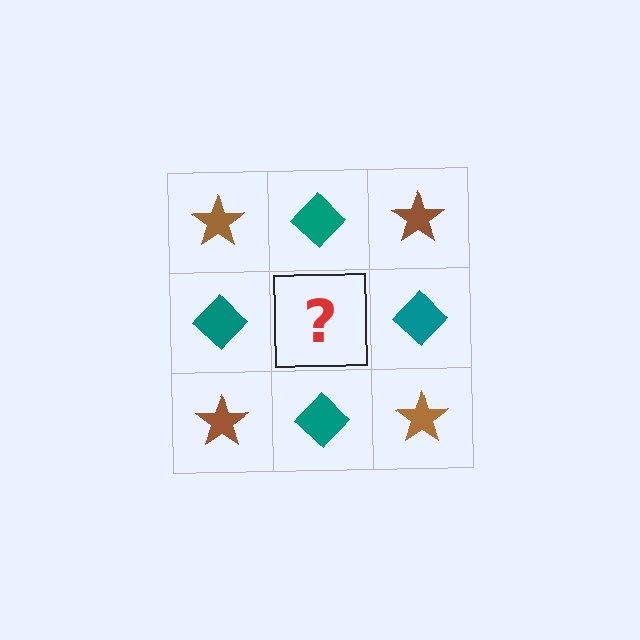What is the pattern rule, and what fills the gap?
The rule is that it alternates brown star and teal diamond in a checkerboard pattern. The gap should be filled with a brown star.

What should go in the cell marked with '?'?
The missing cell should contain a brown star.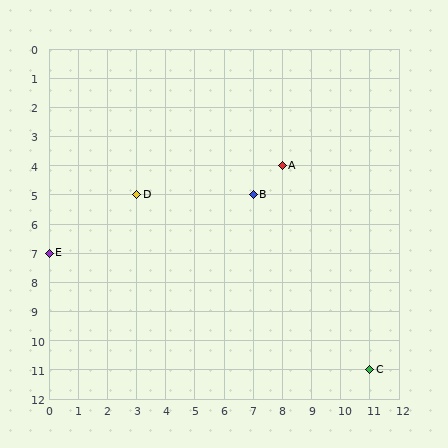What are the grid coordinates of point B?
Point B is at grid coordinates (7, 5).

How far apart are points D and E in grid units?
Points D and E are 3 columns and 2 rows apart (about 3.6 grid units diagonally).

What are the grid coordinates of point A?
Point A is at grid coordinates (8, 4).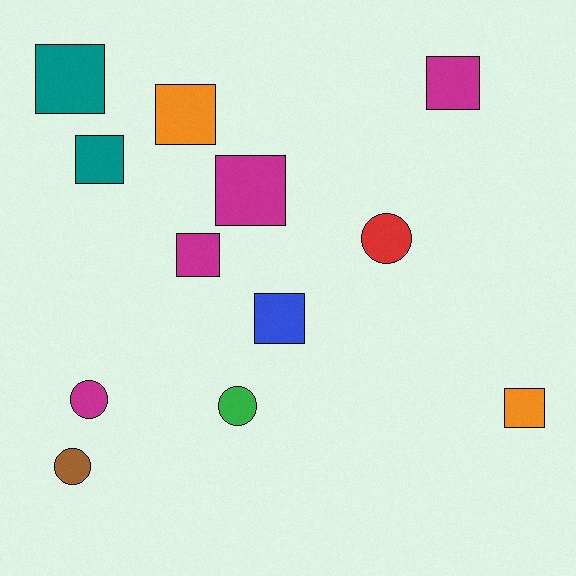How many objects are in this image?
There are 12 objects.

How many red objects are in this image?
There is 1 red object.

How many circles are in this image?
There are 4 circles.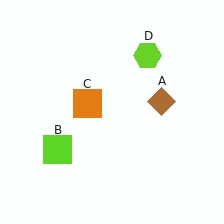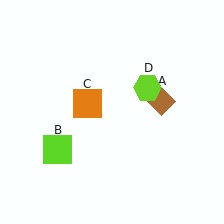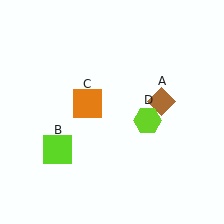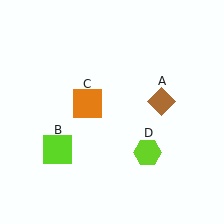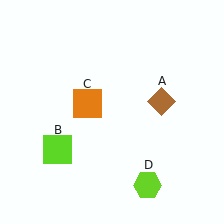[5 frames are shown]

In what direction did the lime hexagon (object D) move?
The lime hexagon (object D) moved down.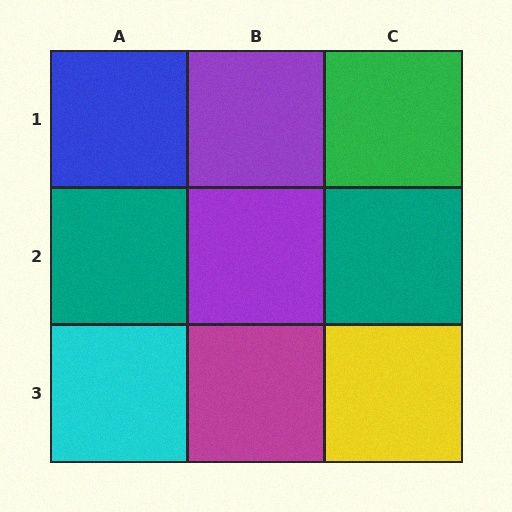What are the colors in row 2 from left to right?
Teal, purple, teal.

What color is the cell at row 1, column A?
Blue.